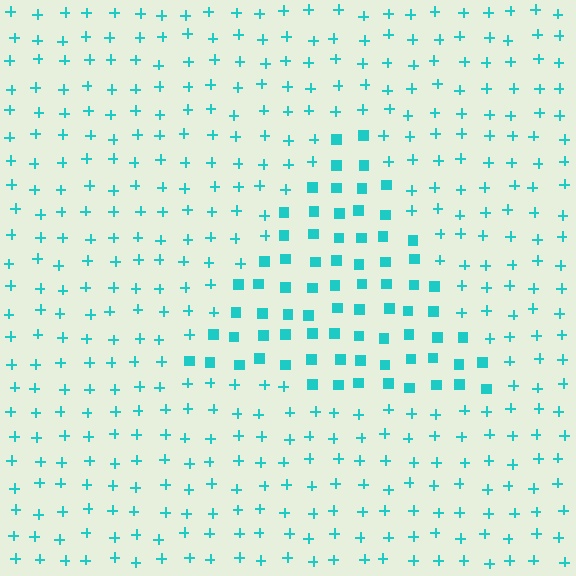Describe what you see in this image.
The image is filled with small cyan elements arranged in a uniform grid. A triangle-shaped region contains squares, while the surrounding area contains plus signs. The boundary is defined purely by the change in element shape.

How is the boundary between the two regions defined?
The boundary is defined by a change in element shape: squares inside vs. plus signs outside. All elements share the same color and spacing.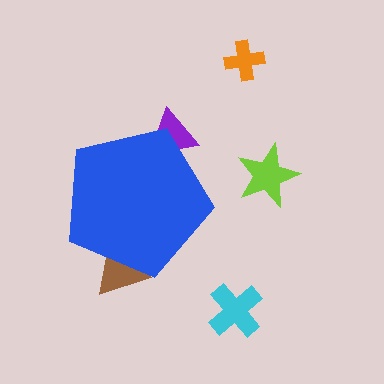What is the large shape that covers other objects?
A blue pentagon.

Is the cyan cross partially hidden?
No, the cyan cross is fully visible.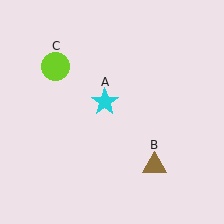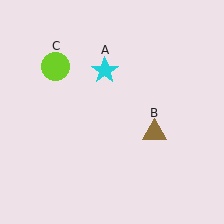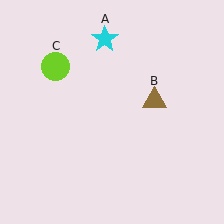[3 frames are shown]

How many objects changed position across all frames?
2 objects changed position: cyan star (object A), brown triangle (object B).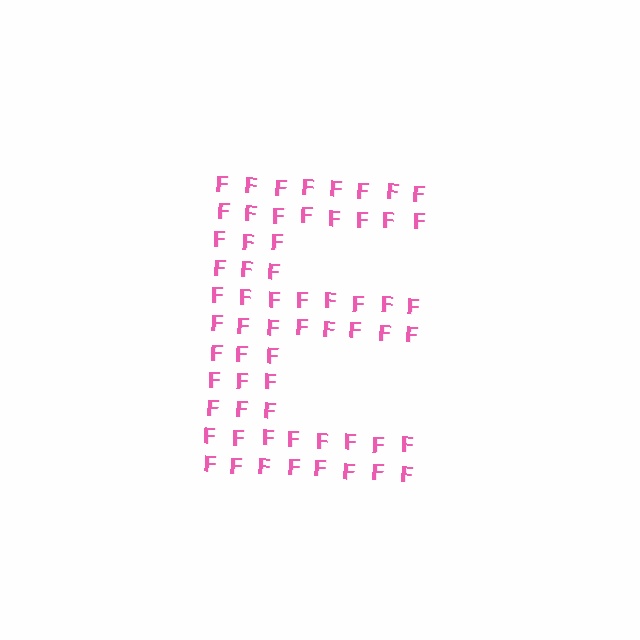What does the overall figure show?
The overall figure shows the letter E.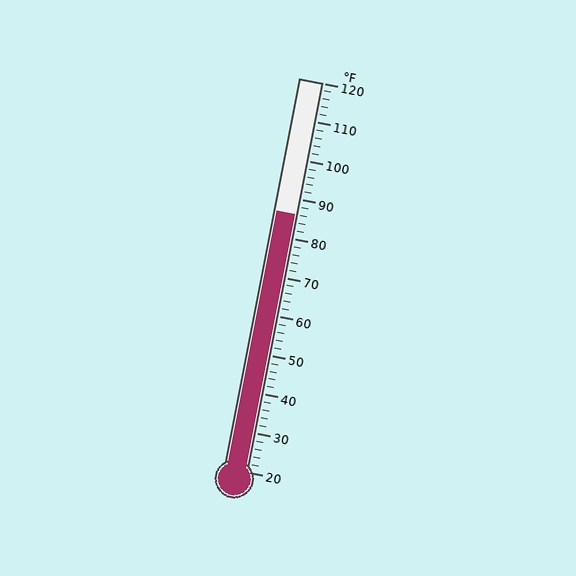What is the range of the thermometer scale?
The thermometer scale ranges from 20°F to 120°F.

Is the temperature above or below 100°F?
The temperature is below 100°F.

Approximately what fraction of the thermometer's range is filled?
The thermometer is filled to approximately 65% of its range.